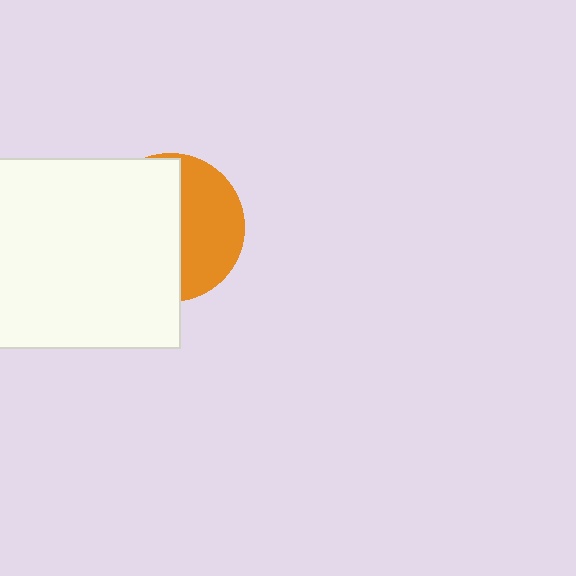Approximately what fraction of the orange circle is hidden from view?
Roughly 59% of the orange circle is hidden behind the white rectangle.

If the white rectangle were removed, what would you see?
You would see the complete orange circle.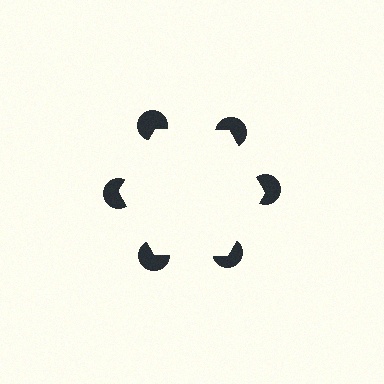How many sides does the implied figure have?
6 sides.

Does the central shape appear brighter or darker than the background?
It typically appears slightly brighter than the background, even though no actual brightness change is drawn.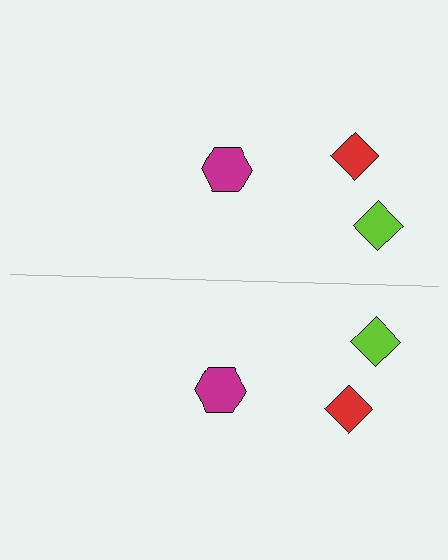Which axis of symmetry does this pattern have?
The pattern has a horizontal axis of symmetry running through the center of the image.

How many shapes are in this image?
There are 6 shapes in this image.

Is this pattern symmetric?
Yes, this pattern has bilateral (reflection) symmetry.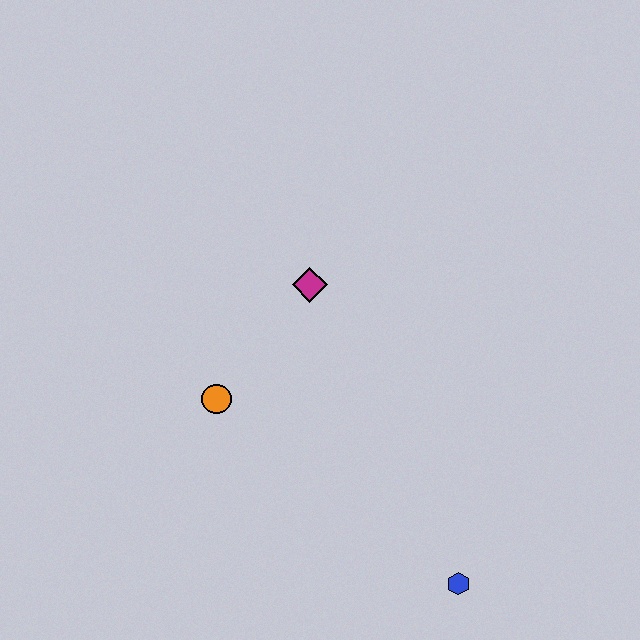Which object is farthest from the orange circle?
The blue hexagon is farthest from the orange circle.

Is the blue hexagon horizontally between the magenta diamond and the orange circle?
No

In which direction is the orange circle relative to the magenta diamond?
The orange circle is below the magenta diamond.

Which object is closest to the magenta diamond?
The orange circle is closest to the magenta diamond.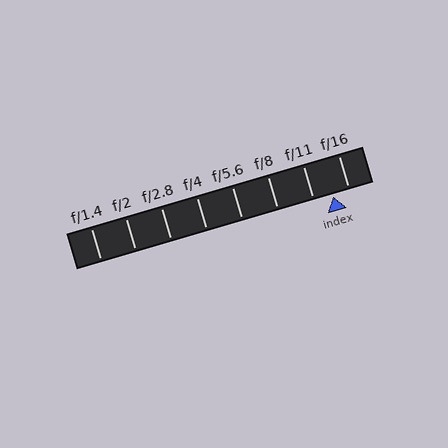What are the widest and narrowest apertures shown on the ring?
The widest aperture shown is f/1.4 and the narrowest is f/16.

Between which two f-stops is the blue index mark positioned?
The index mark is between f/11 and f/16.